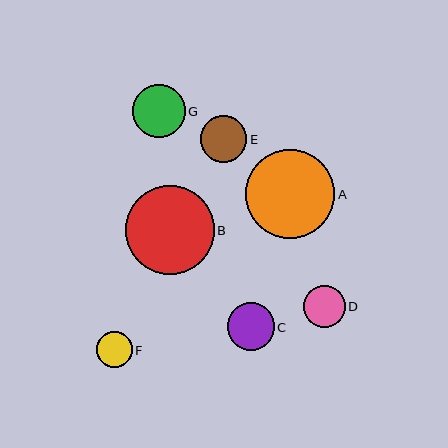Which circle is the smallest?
Circle F is the smallest with a size of approximately 36 pixels.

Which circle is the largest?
Circle B is the largest with a size of approximately 89 pixels.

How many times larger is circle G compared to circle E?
Circle G is approximately 1.1 times the size of circle E.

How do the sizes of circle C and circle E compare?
Circle C and circle E are approximately the same size.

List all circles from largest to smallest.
From largest to smallest: B, A, G, C, E, D, F.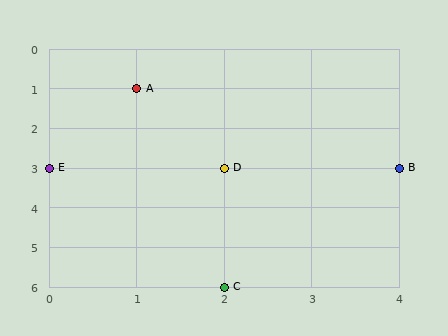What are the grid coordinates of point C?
Point C is at grid coordinates (2, 6).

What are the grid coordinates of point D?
Point D is at grid coordinates (2, 3).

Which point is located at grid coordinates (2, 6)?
Point C is at (2, 6).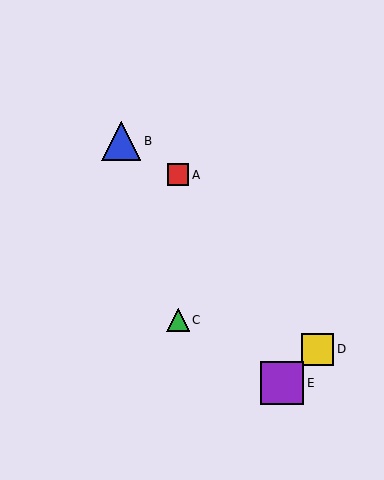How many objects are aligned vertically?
2 objects (A, C) are aligned vertically.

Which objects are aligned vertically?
Objects A, C are aligned vertically.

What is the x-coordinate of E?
Object E is at x≈282.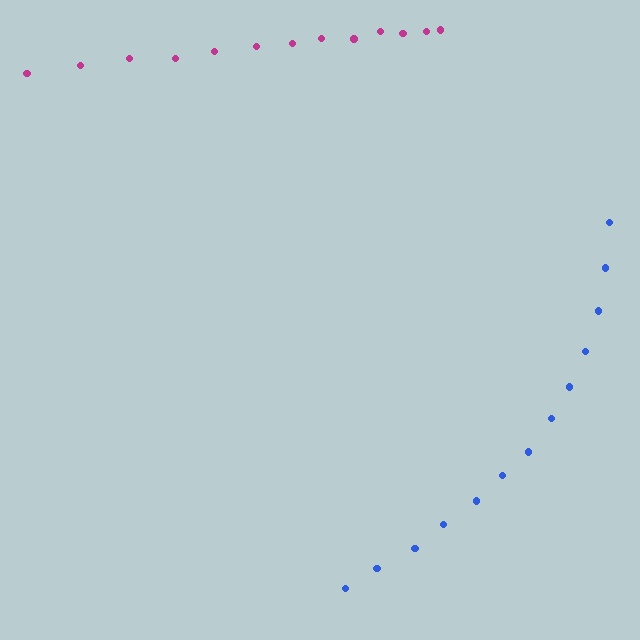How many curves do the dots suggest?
There are 2 distinct paths.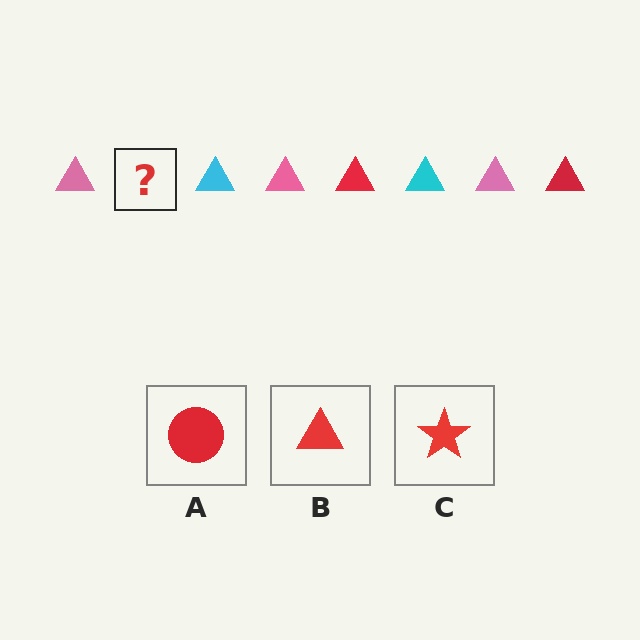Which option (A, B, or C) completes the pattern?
B.